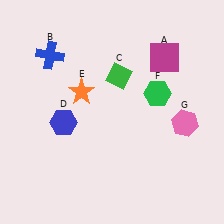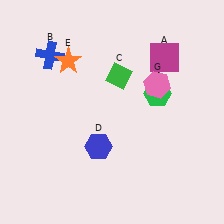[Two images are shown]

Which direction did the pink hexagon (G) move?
The pink hexagon (G) moved up.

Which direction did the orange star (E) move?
The orange star (E) moved up.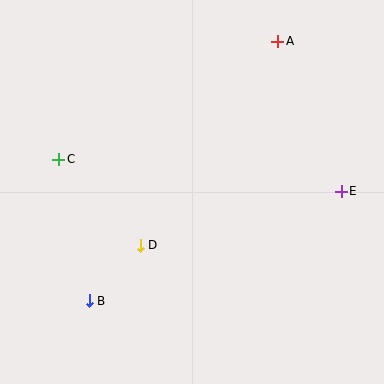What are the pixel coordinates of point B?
Point B is at (89, 301).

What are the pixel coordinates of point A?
Point A is at (278, 41).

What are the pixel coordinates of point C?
Point C is at (59, 159).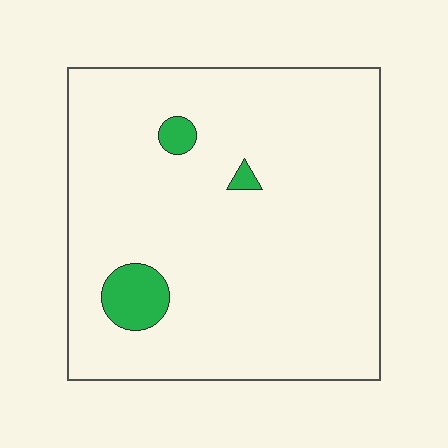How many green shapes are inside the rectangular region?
3.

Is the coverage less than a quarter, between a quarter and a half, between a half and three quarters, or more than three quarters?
Less than a quarter.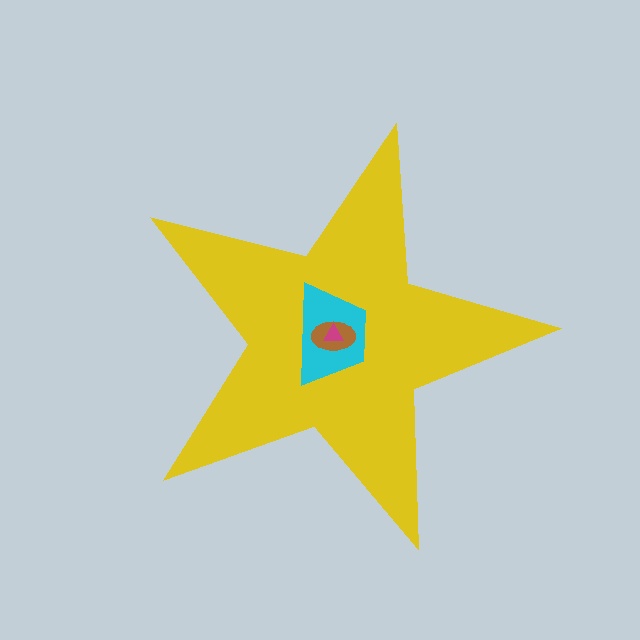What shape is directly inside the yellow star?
The cyan trapezoid.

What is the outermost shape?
The yellow star.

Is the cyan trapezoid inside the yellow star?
Yes.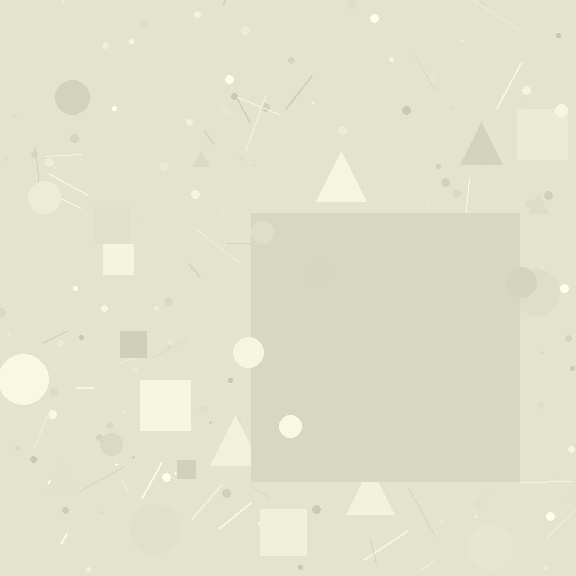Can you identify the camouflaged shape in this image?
The camouflaged shape is a square.